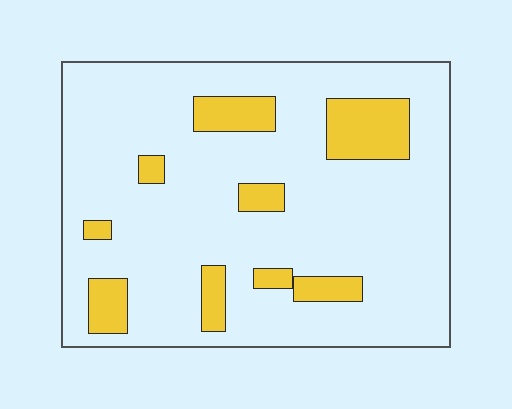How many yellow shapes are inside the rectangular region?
9.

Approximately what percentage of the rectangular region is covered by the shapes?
Approximately 15%.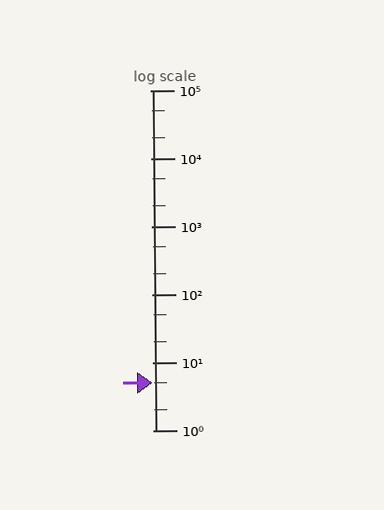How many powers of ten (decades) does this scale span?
The scale spans 5 decades, from 1 to 100000.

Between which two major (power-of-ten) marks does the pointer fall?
The pointer is between 1 and 10.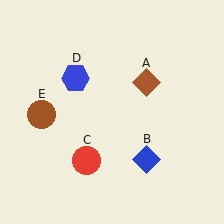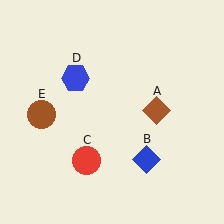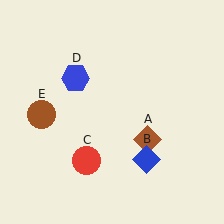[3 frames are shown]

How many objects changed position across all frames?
1 object changed position: brown diamond (object A).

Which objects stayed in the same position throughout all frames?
Blue diamond (object B) and red circle (object C) and blue hexagon (object D) and brown circle (object E) remained stationary.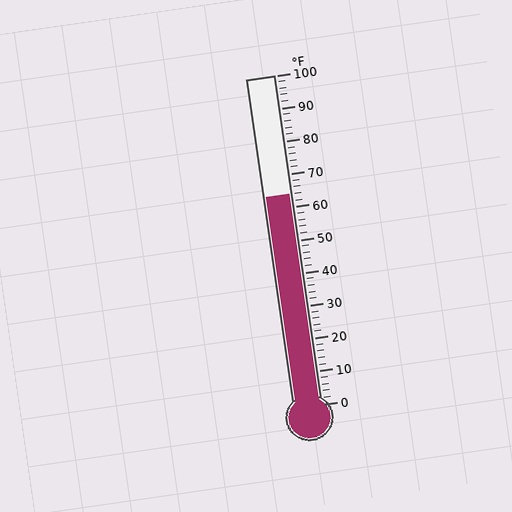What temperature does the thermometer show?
The thermometer shows approximately 64°F.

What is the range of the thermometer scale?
The thermometer scale ranges from 0°F to 100°F.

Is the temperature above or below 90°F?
The temperature is below 90°F.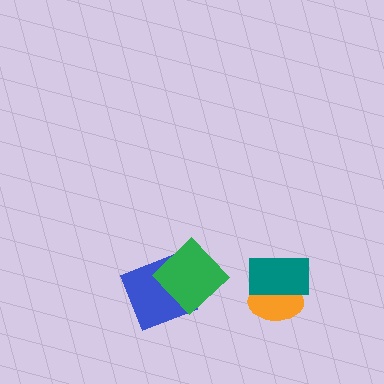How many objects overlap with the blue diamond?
1 object overlaps with the blue diamond.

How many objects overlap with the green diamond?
1 object overlaps with the green diamond.